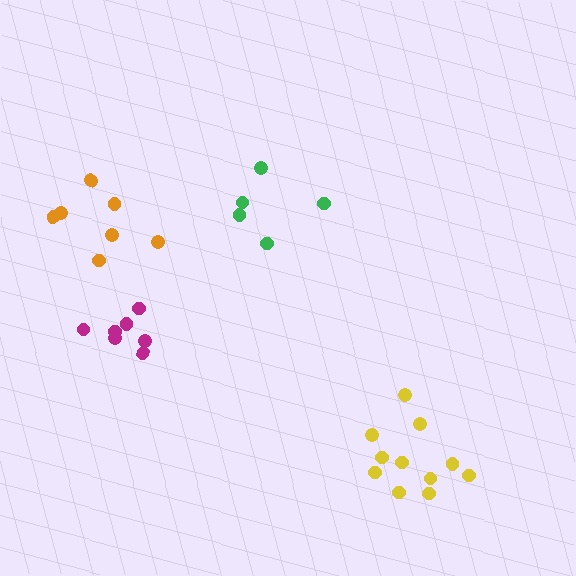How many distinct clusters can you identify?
There are 4 distinct clusters.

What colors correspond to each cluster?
The clusters are colored: green, orange, magenta, yellow.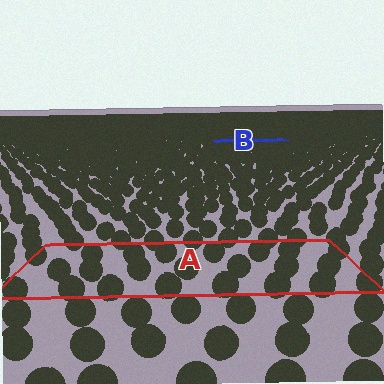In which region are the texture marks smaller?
The texture marks are smaller in region B, because it is farther away.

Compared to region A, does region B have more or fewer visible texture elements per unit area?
Region B has more texture elements per unit area — they are packed more densely because it is farther away.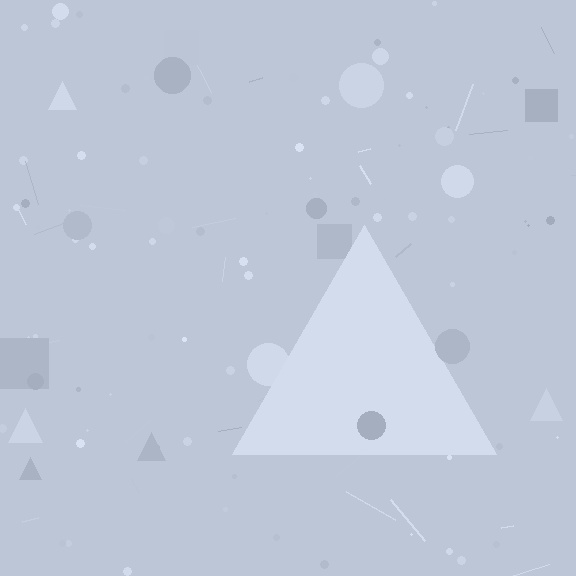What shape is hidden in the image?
A triangle is hidden in the image.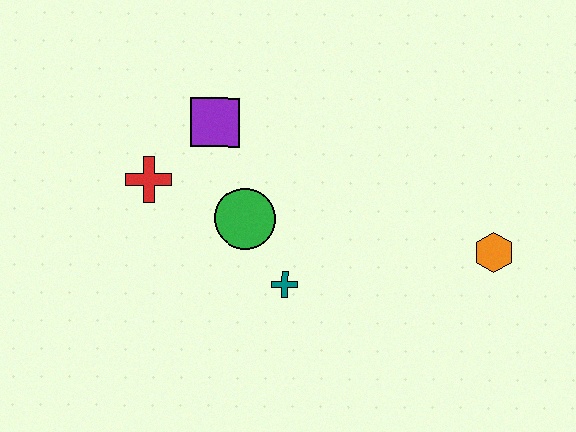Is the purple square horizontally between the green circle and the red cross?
Yes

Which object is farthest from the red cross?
The orange hexagon is farthest from the red cross.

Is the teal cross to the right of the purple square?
Yes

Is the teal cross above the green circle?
No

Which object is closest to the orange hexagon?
The teal cross is closest to the orange hexagon.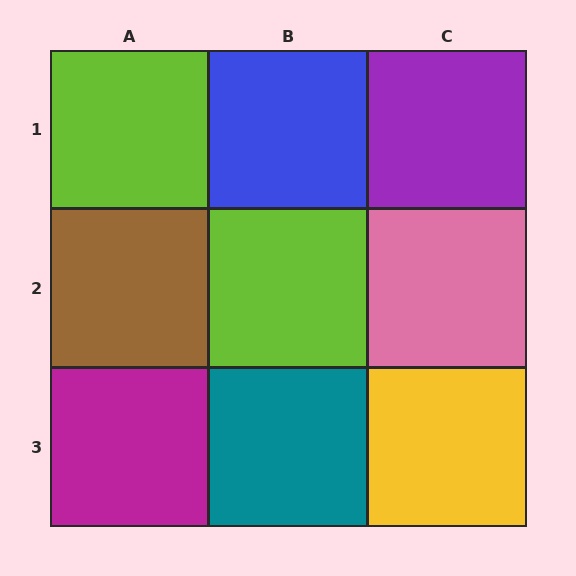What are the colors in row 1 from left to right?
Lime, blue, purple.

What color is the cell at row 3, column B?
Teal.